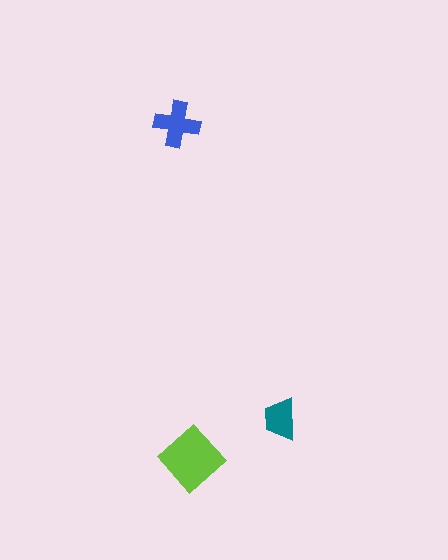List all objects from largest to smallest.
The lime diamond, the blue cross, the teal trapezoid.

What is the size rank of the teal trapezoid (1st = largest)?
3rd.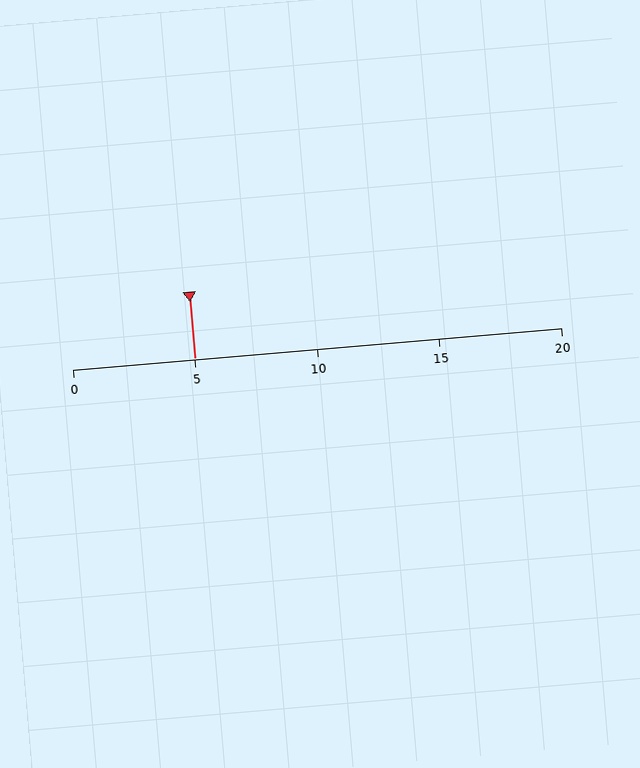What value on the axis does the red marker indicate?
The marker indicates approximately 5.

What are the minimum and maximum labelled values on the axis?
The axis runs from 0 to 20.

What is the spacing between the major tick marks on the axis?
The major ticks are spaced 5 apart.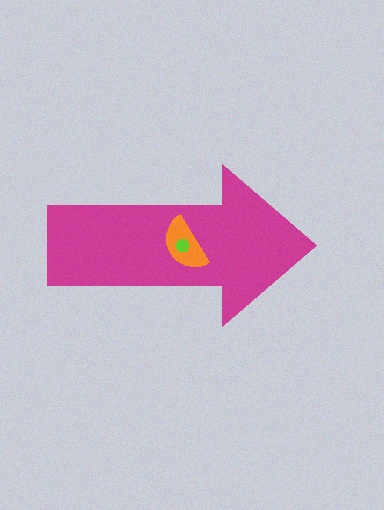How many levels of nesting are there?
3.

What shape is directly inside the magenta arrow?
The orange semicircle.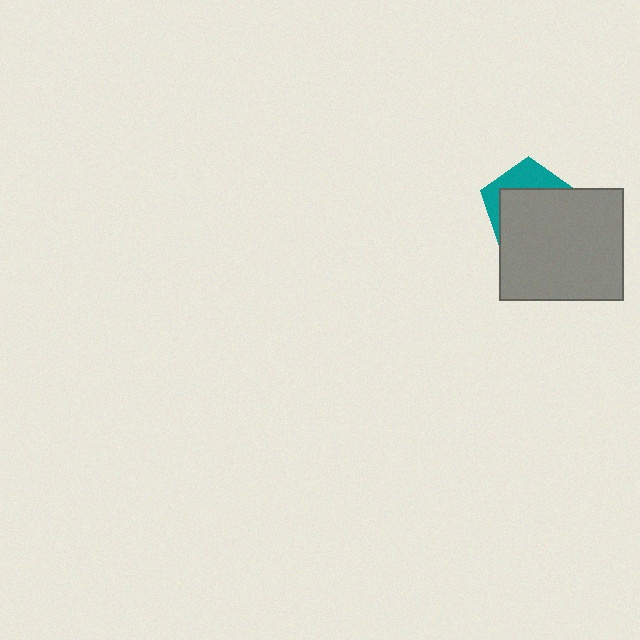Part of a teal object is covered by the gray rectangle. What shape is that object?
It is a pentagon.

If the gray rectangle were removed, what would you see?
You would see the complete teal pentagon.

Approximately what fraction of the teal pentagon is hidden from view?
Roughly 67% of the teal pentagon is hidden behind the gray rectangle.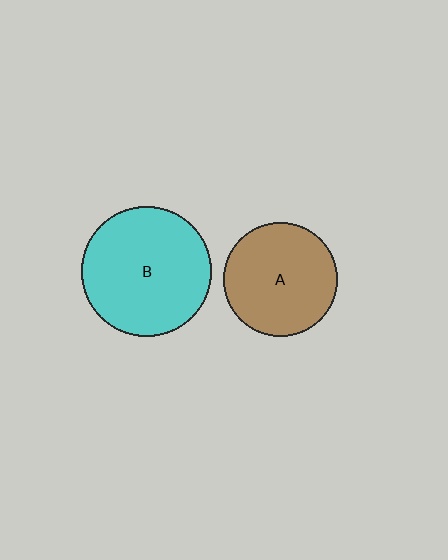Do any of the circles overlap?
No, none of the circles overlap.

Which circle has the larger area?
Circle B (cyan).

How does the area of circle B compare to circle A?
Approximately 1.3 times.